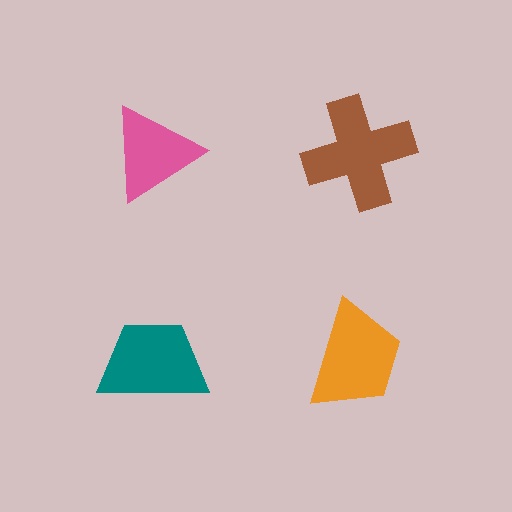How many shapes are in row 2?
2 shapes.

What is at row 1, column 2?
A brown cross.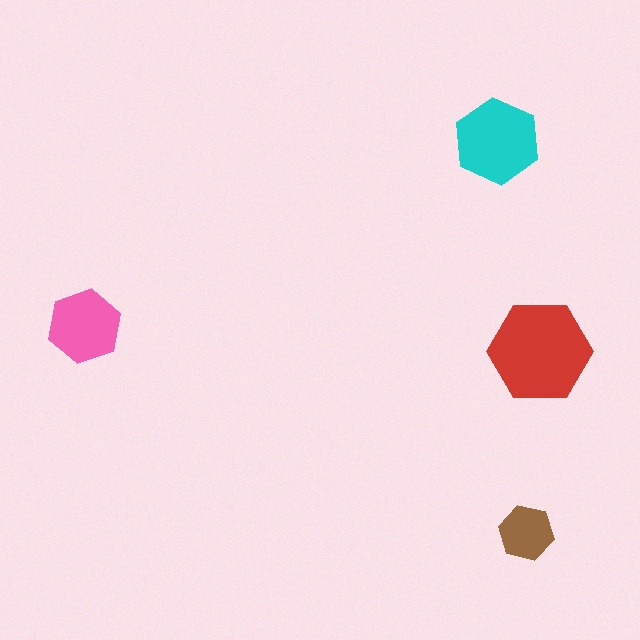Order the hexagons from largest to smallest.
the red one, the cyan one, the pink one, the brown one.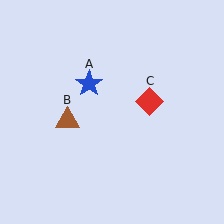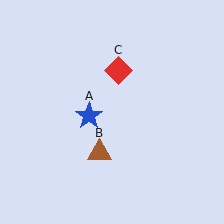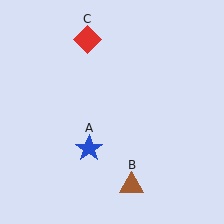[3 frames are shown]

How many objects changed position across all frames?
3 objects changed position: blue star (object A), brown triangle (object B), red diamond (object C).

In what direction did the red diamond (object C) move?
The red diamond (object C) moved up and to the left.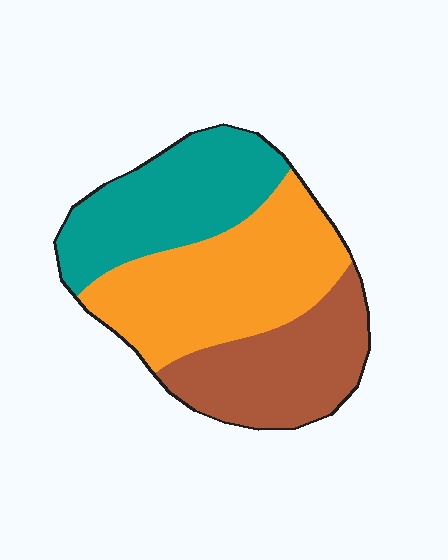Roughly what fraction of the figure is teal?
Teal takes up about one third (1/3) of the figure.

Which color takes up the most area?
Orange, at roughly 40%.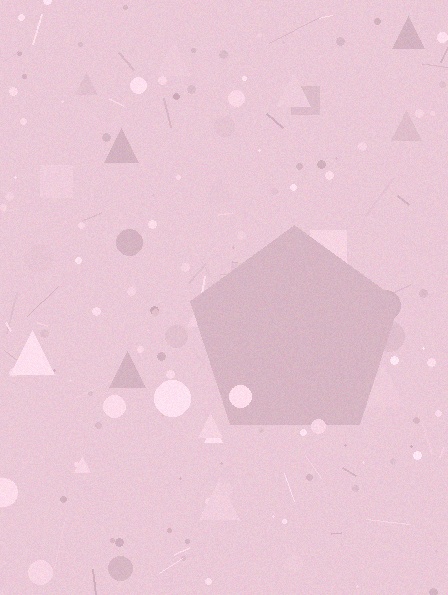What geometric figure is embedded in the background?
A pentagon is embedded in the background.